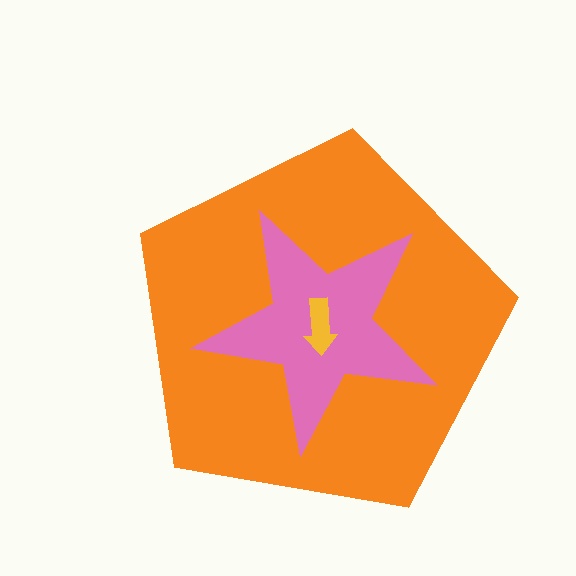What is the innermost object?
The yellow arrow.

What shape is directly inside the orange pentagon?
The pink star.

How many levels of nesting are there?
3.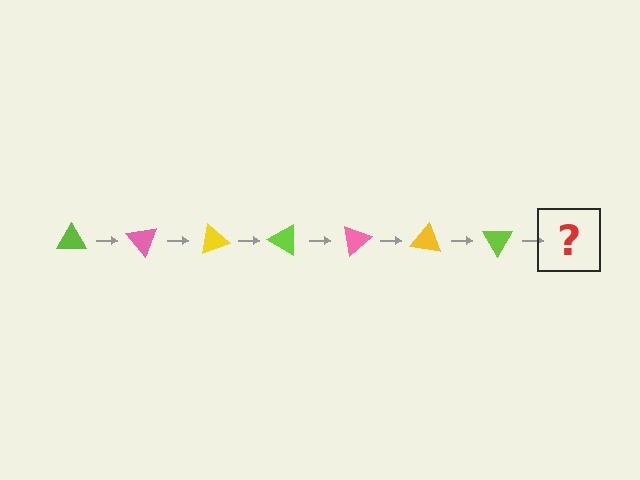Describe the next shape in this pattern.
It should be a pink triangle, rotated 350 degrees from the start.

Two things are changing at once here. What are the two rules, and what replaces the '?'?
The two rules are that it rotates 50 degrees each step and the color cycles through lime, pink, and yellow. The '?' should be a pink triangle, rotated 350 degrees from the start.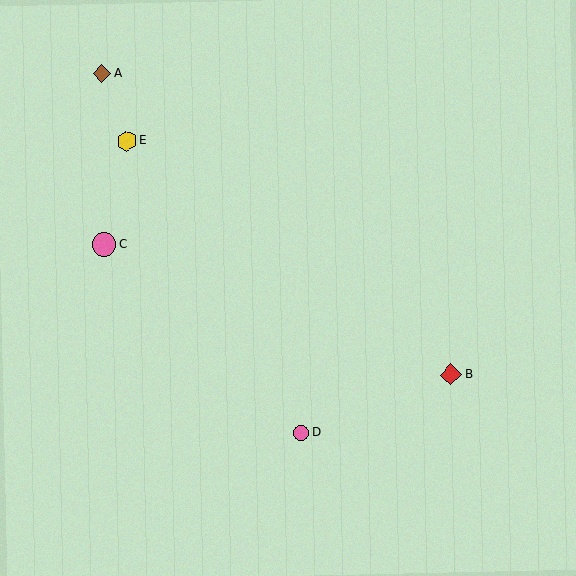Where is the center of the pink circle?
The center of the pink circle is at (301, 432).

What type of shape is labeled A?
Shape A is a brown diamond.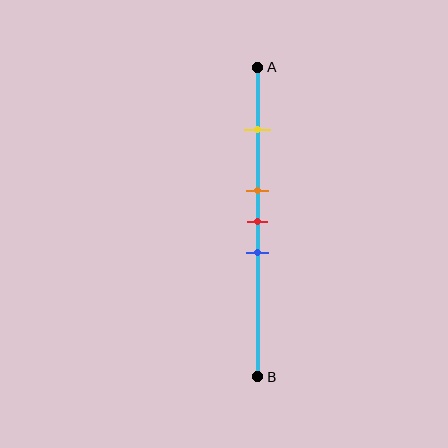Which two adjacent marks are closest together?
The orange and red marks are the closest adjacent pair.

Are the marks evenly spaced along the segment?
No, the marks are not evenly spaced.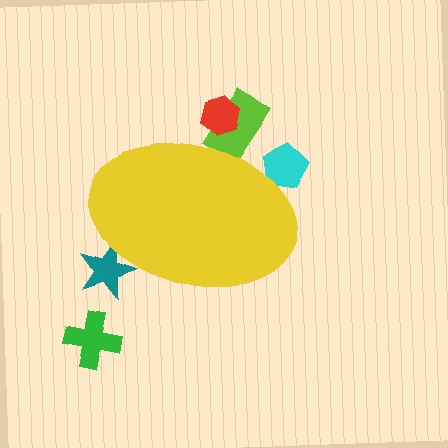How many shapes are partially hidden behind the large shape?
4 shapes are partially hidden.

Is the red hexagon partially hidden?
Yes, the red hexagon is partially hidden behind the yellow ellipse.